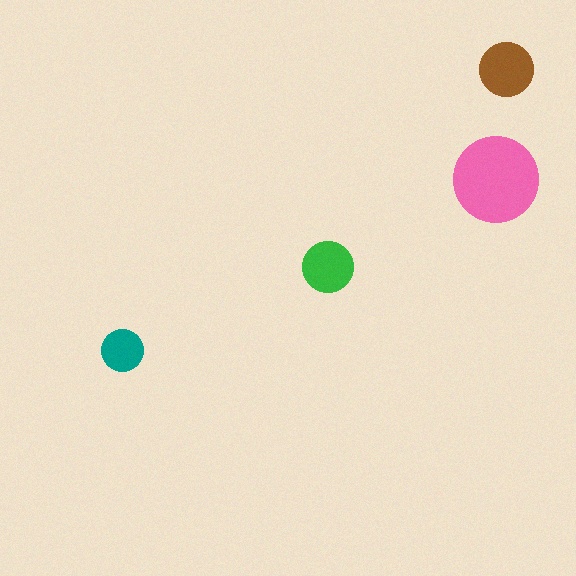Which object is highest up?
The brown circle is topmost.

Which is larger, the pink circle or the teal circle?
The pink one.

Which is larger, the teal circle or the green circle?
The green one.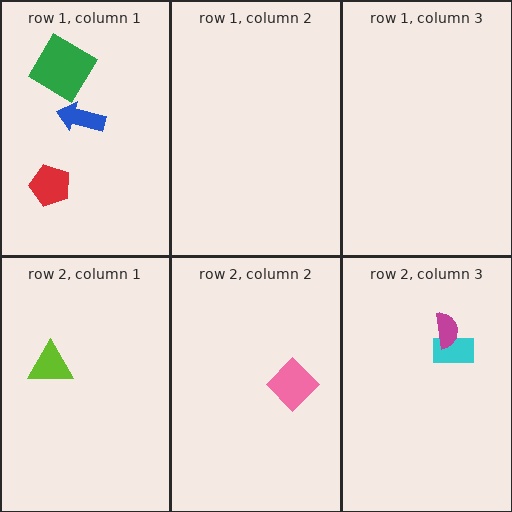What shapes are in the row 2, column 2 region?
The pink diamond.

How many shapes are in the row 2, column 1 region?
1.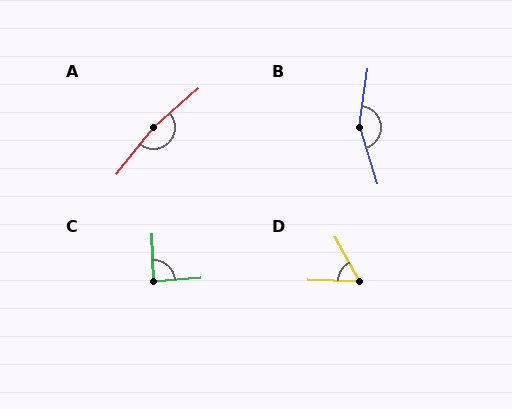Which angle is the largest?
A, at approximately 169 degrees.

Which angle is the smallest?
D, at approximately 59 degrees.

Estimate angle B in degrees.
Approximately 154 degrees.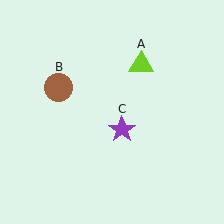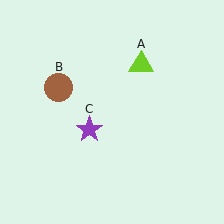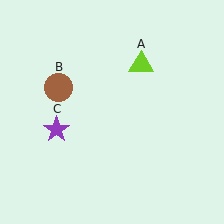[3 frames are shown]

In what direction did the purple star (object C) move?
The purple star (object C) moved left.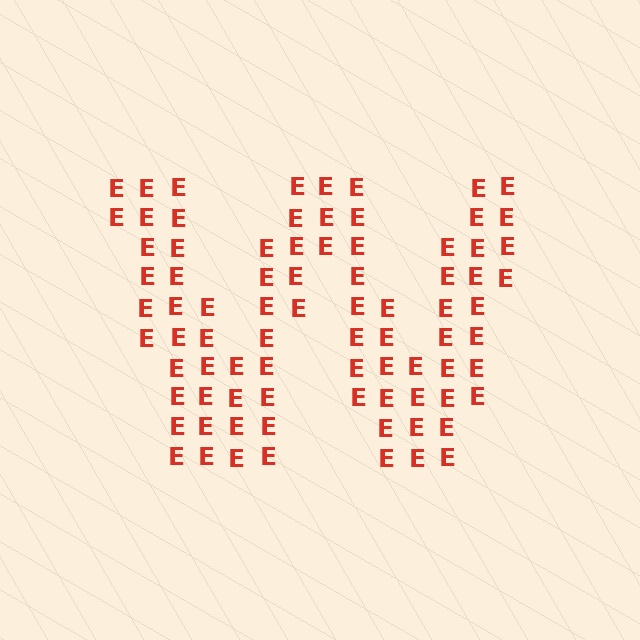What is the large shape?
The large shape is the letter W.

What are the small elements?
The small elements are letter E's.